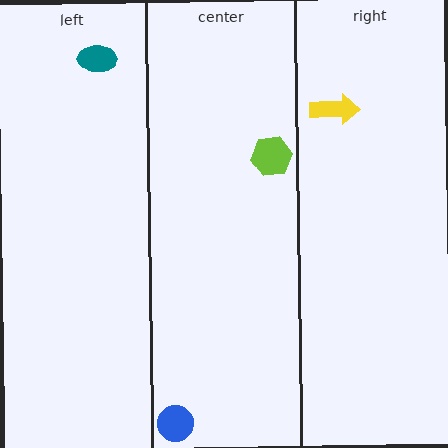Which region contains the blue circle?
The center region.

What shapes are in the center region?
The blue circle, the lime hexagon.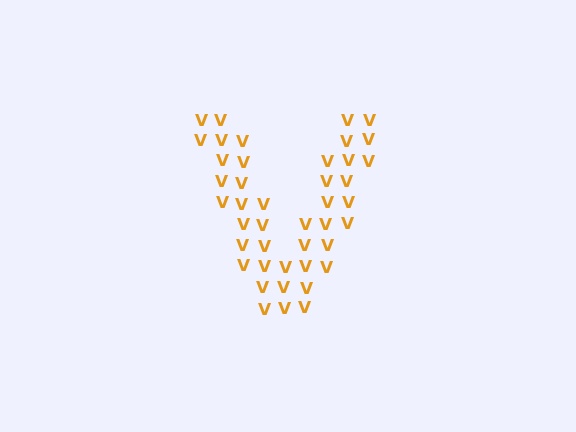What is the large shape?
The large shape is the letter V.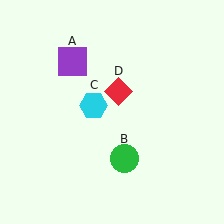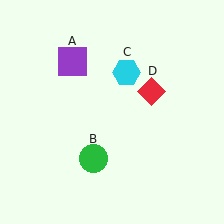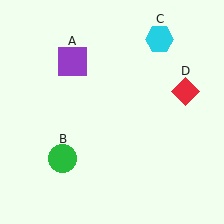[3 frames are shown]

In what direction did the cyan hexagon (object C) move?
The cyan hexagon (object C) moved up and to the right.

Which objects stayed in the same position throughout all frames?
Purple square (object A) remained stationary.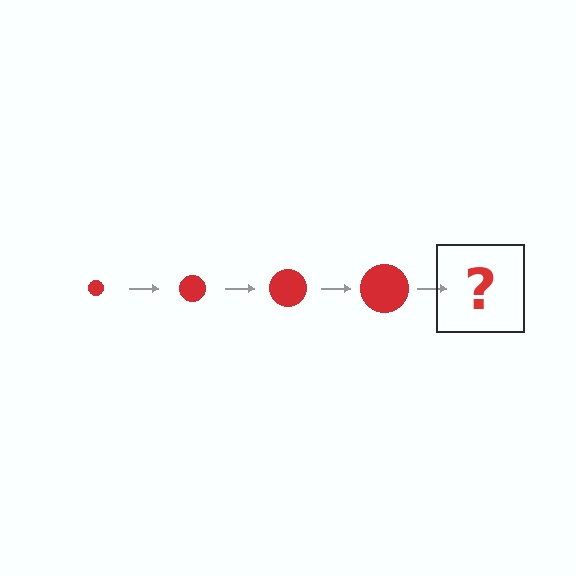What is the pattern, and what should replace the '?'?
The pattern is that the circle gets progressively larger each step. The '?' should be a red circle, larger than the previous one.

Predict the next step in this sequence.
The next step is a red circle, larger than the previous one.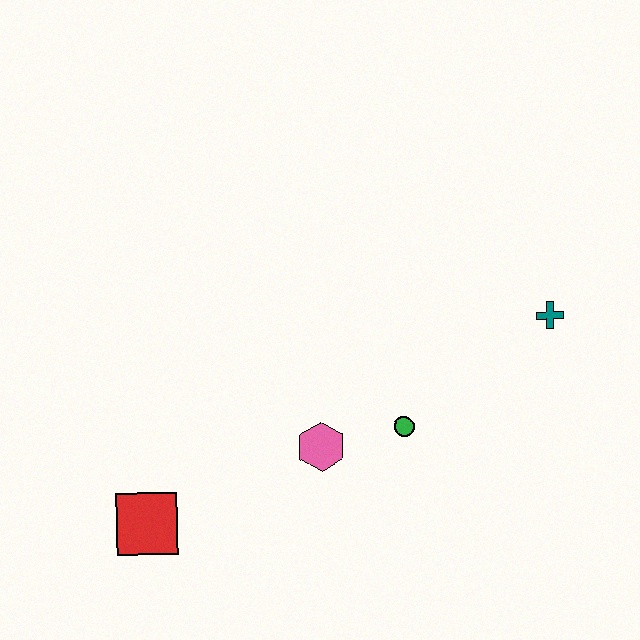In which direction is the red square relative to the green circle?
The red square is to the left of the green circle.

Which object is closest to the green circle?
The pink hexagon is closest to the green circle.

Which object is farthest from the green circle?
The red square is farthest from the green circle.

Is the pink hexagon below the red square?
No